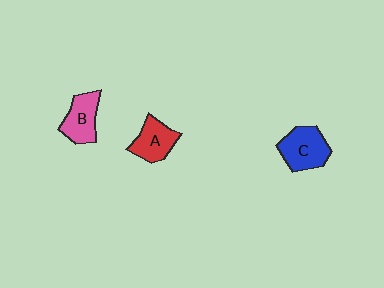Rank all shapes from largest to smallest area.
From largest to smallest: C (blue), B (pink), A (red).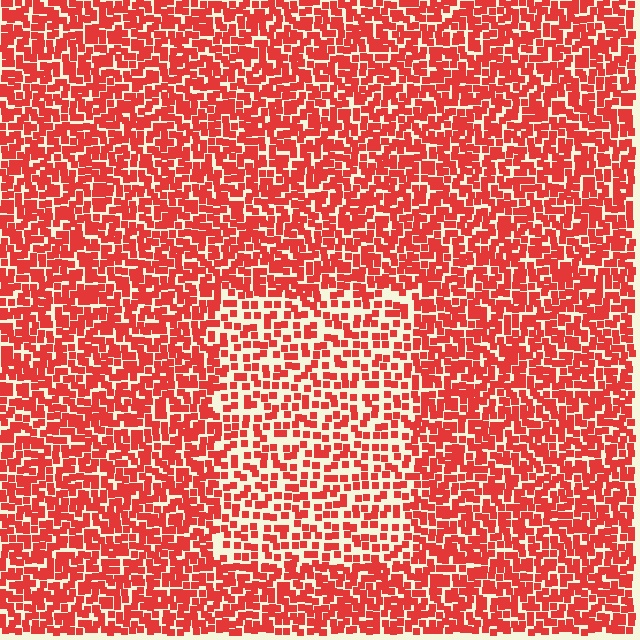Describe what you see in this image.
The image contains small red elements arranged at two different densities. A rectangle-shaped region is visible where the elements are less densely packed than the surrounding area.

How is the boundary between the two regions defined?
The boundary is defined by a change in element density (approximately 1.7x ratio). All elements are the same color, size, and shape.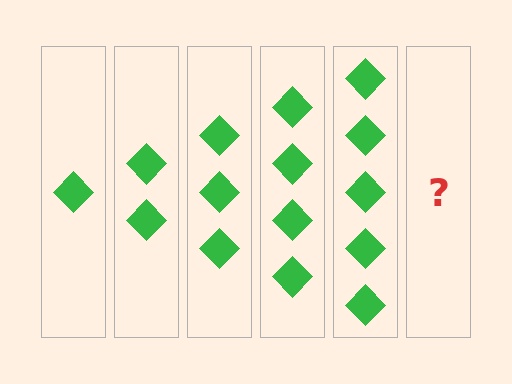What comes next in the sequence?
The next element should be 6 diamonds.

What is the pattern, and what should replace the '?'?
The pattern is that each step adds one more diamond. The '?' should be 6 diamonds.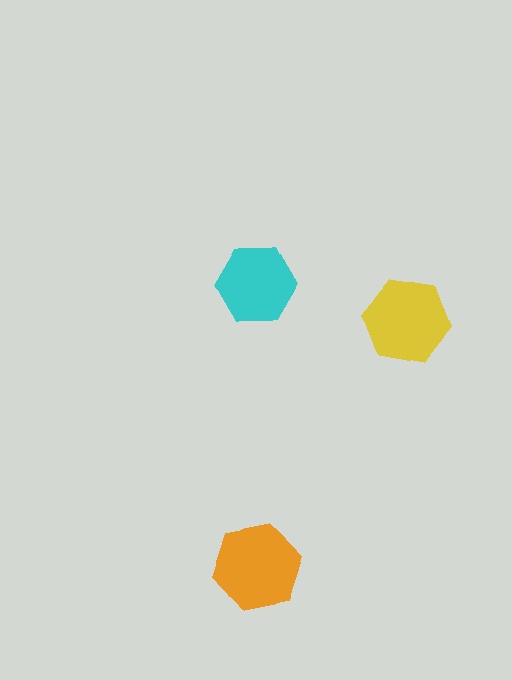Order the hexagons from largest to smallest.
the orange one, the yellow one, the cyan one.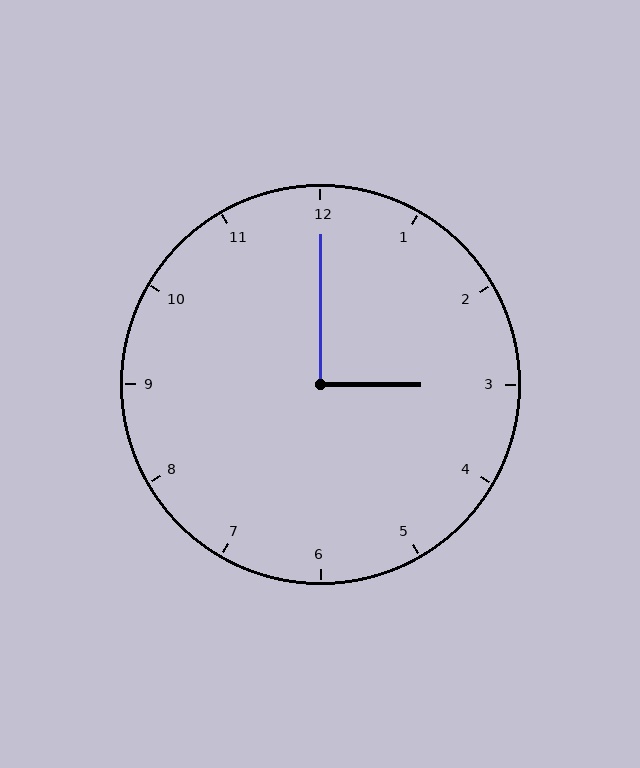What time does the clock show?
3:00.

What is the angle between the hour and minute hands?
Approximately 90 degrees.